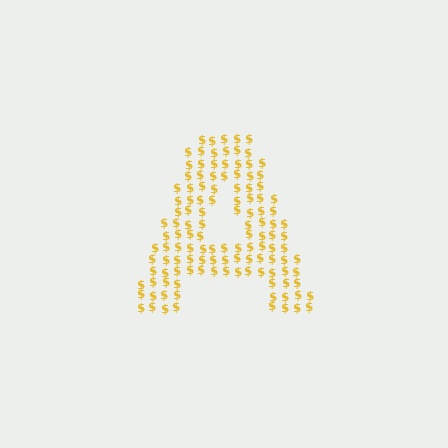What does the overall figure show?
The overall figure shows the letter A.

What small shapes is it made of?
It is made of small dollar signs.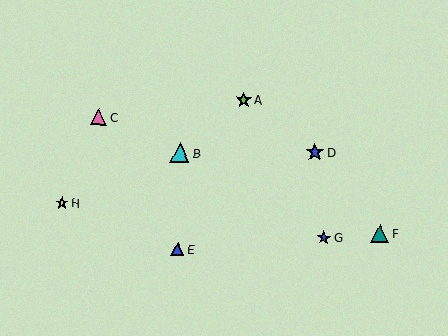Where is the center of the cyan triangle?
The center of the cyan triangle is at (180, 153).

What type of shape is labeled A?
Shape A is a lime star.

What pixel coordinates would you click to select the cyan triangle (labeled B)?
Click at (180, 153) to select the cyan triangle B.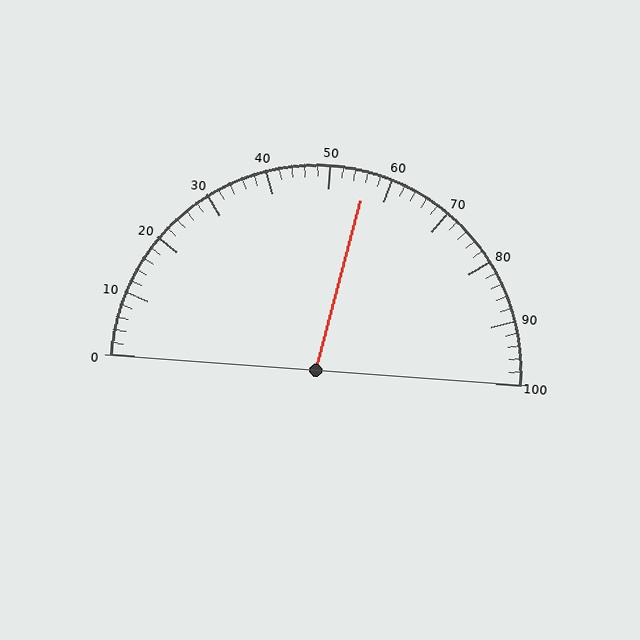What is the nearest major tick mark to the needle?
The nearest major tick mark is 60.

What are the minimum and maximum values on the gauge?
The gauge ranges from 0 to 100.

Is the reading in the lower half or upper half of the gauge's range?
The reading is in the upper half of the range (0 to 100).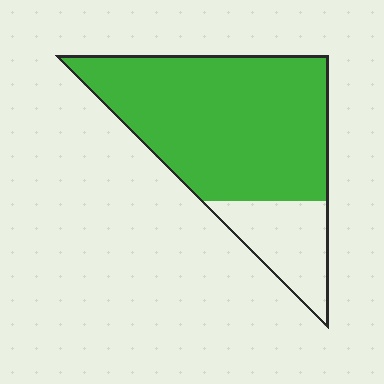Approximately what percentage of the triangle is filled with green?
Approximately 80%.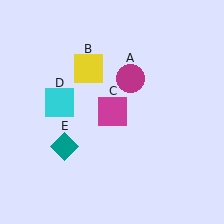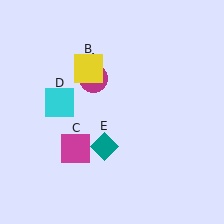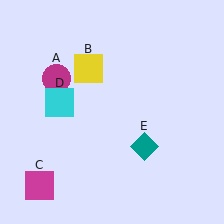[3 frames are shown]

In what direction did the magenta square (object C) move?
The magenta square (object C) moved down and to the left.